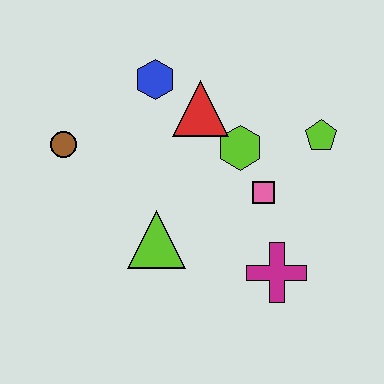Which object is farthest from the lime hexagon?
The brown circle is farthest from the lime hexagon.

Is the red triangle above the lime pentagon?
Yes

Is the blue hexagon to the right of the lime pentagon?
No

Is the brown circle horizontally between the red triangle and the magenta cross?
No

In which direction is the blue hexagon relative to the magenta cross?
The blue hexagon is above the magenta cross.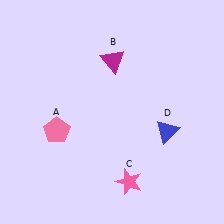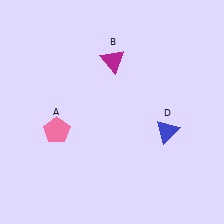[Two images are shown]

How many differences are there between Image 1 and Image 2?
There is 1 difference between the two images.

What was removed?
The pink star (C) was removed in Image 2.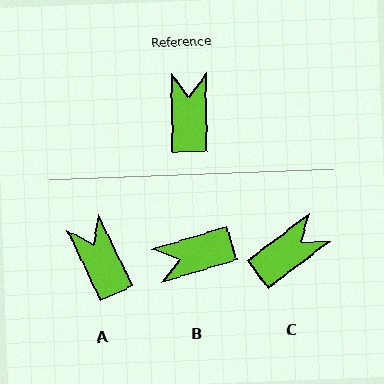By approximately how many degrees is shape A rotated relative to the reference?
Approximately 25 degrees counter-clockwise.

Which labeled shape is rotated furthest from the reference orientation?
B, about 107 degrees away.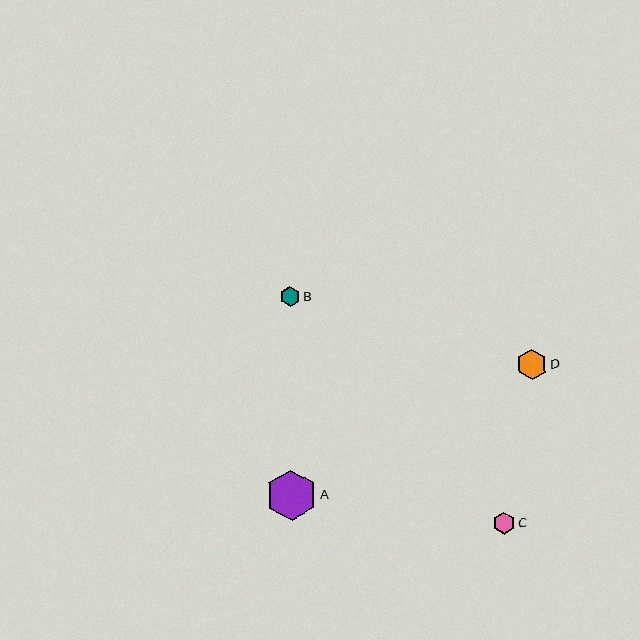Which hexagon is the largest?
Hexagon A is the largest with a size of approximately 51 pixels.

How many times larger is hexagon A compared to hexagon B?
Hexagon A is approximately 2.5 times the size of hexagon B.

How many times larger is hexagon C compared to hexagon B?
Hexagon C is approximately 1.1 times the size of hexagon B.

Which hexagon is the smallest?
Hexagon B is the smallest with a size of approximately 20 pixels.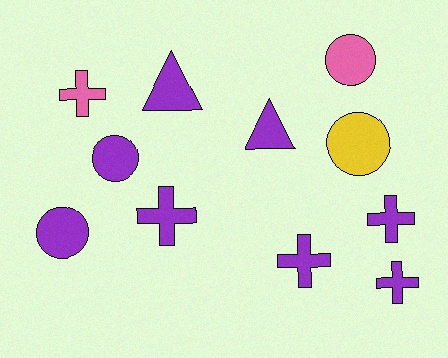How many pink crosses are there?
There is 1 pink cross.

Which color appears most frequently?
Purple, with 8 objects.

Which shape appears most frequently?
Cross, with 5 objects.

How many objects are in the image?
There are 11 objects.